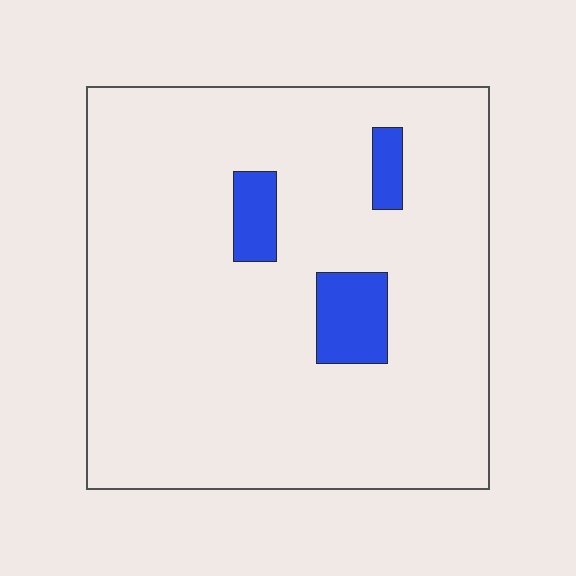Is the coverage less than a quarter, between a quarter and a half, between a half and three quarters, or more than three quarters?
Less than a quarter.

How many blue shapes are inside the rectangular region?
3.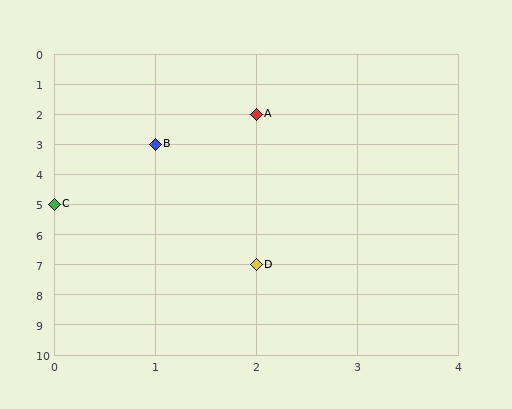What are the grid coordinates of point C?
Point C is at grid coordinates (0, 5).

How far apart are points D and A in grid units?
Points D and A are 5 rows apart.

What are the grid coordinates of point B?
Point B is at grid coordinates (1, 3).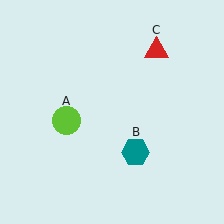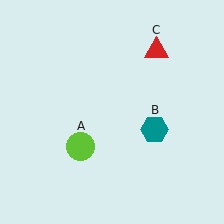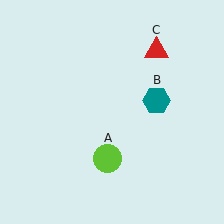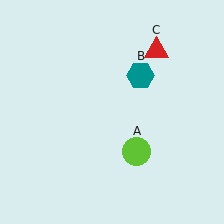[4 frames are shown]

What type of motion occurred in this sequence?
The lime circle (object A), teal hexagon (object B) rotated counterclockwise around the center of the scene.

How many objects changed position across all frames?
2 objects changed position: lime circle (object A), teal hexagon (object B).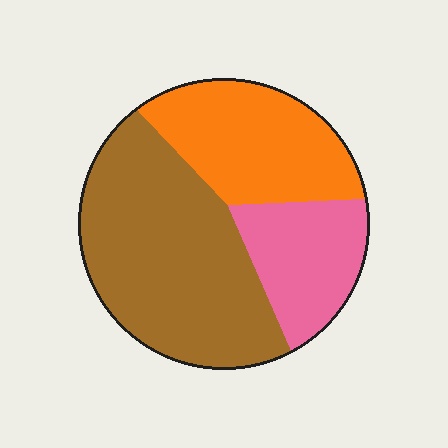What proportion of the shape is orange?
Orange covers 29% of the shape.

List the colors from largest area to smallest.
From largest to smallest: brown, orange, pink.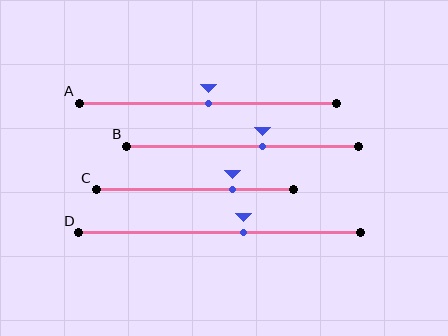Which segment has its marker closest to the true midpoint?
Segment A has its marker closest to the true midpoint.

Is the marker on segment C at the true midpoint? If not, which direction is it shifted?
No, the marker on segment C is shifted to the right by about 19% of the segment length.